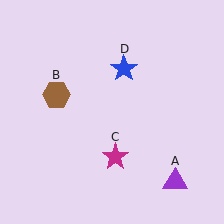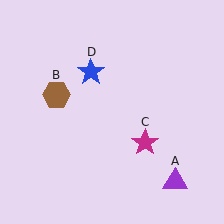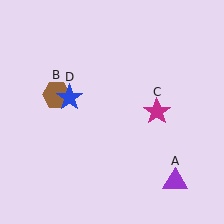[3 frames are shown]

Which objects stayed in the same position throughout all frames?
Purple triangle (object A) and brown hexagon (object B) remained stationary.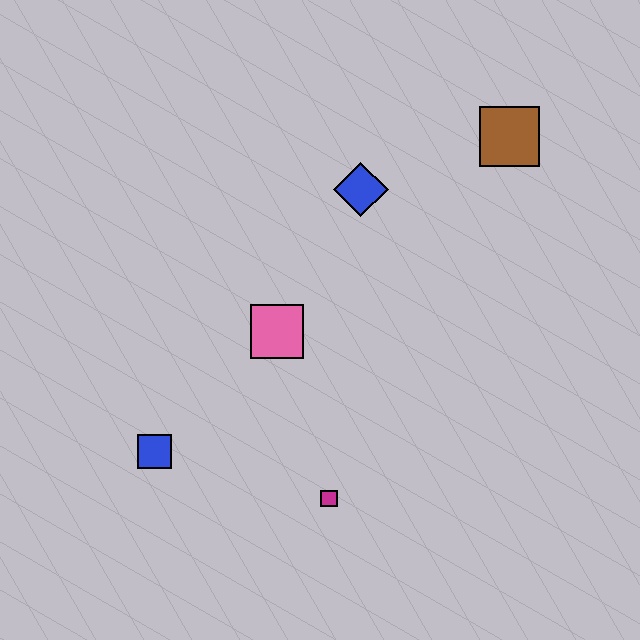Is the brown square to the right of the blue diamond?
Yes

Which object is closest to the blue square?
The pink square is closest to the blue square.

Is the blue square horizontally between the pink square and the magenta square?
No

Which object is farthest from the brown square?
The blue square is farthest from the brown square.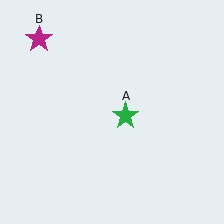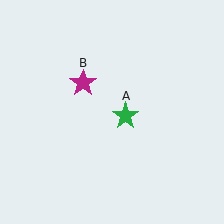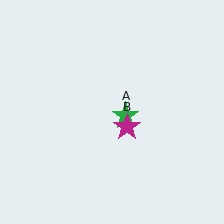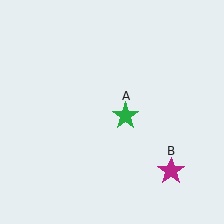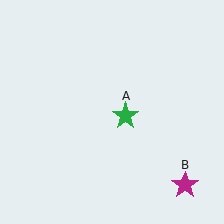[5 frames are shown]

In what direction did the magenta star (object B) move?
The magenta star (object B) moved down and to the right.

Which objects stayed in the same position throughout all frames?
Green star (object A) remained stationary.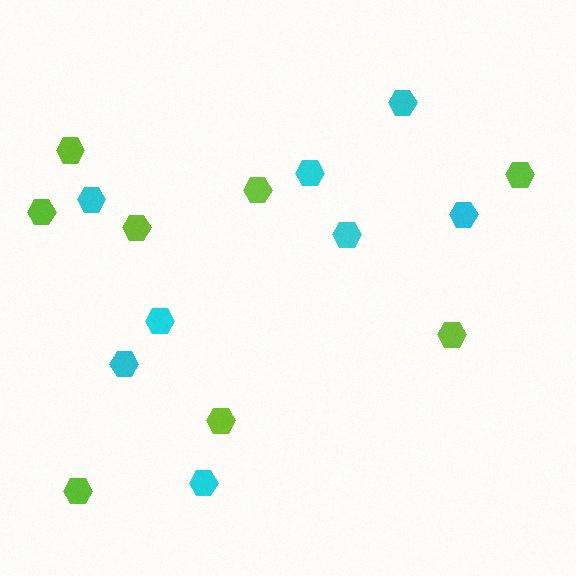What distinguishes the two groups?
There are 2 groups: one group of cyan hexagons (8) and one group of lime hexagons (8).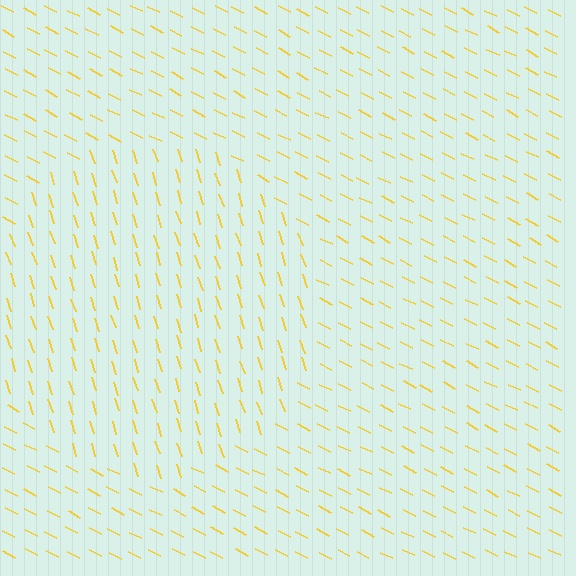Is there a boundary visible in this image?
Yes, there is a texture boundary formed by a change in line orientation.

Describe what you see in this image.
The image is filled with small yellow line segments. A circle region in the image has lines oriented differently from the surrounding lines, creating a visible texture boundary.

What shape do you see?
I see a circle.